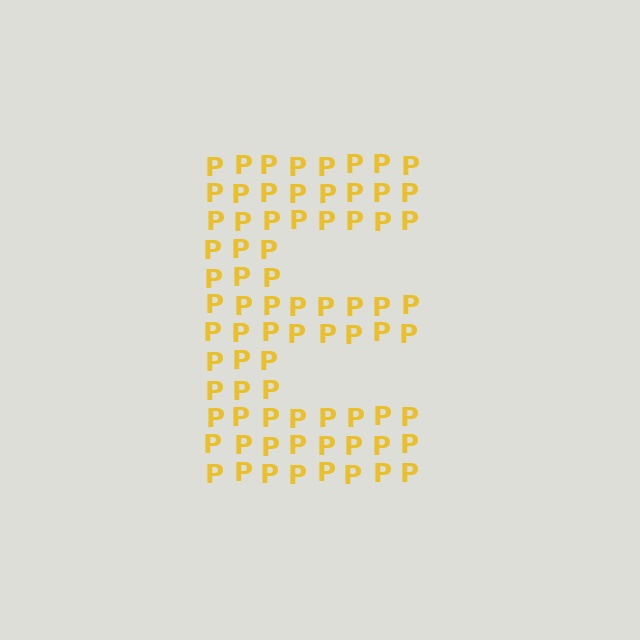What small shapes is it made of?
It is made of small letter P's.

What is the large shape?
The large shape is the letter E.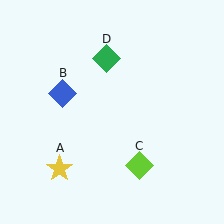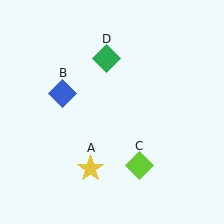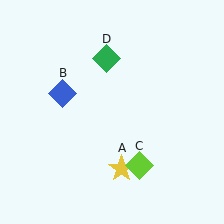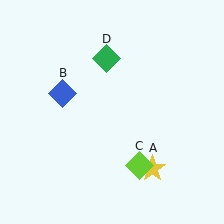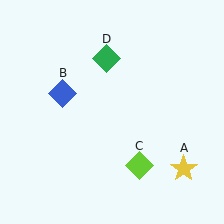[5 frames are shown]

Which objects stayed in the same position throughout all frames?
Blue diamond (object B) and lime diamond (object C) and green diamond (object D) remained stationary.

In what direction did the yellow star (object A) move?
The yellow star (object A) moved right.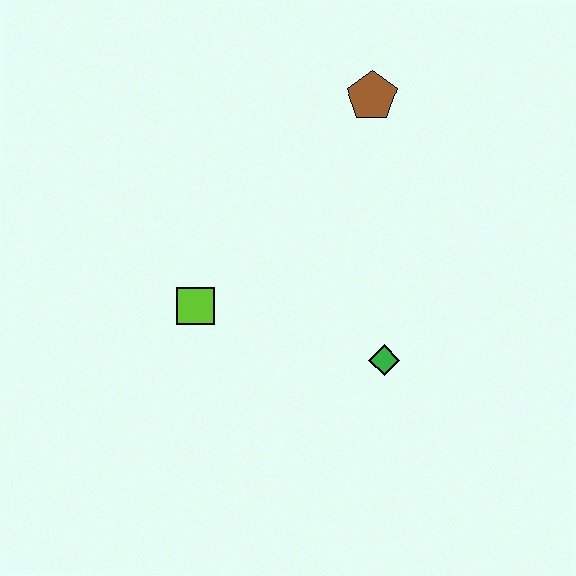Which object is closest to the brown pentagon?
The green diamond is closest to the brown pentagon.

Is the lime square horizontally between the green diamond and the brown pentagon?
No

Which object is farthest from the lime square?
The brown pentagon is farthest from the lime square.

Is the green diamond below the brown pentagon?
Yes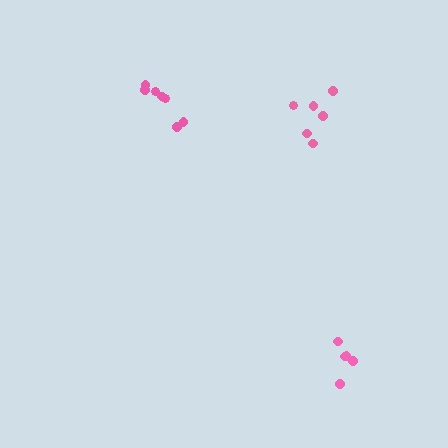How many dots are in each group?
Group 1: 6 dots, Group 2: 5 dots, Group 3: 7 dots (18 total).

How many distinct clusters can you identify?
There are 3 distinct clusters.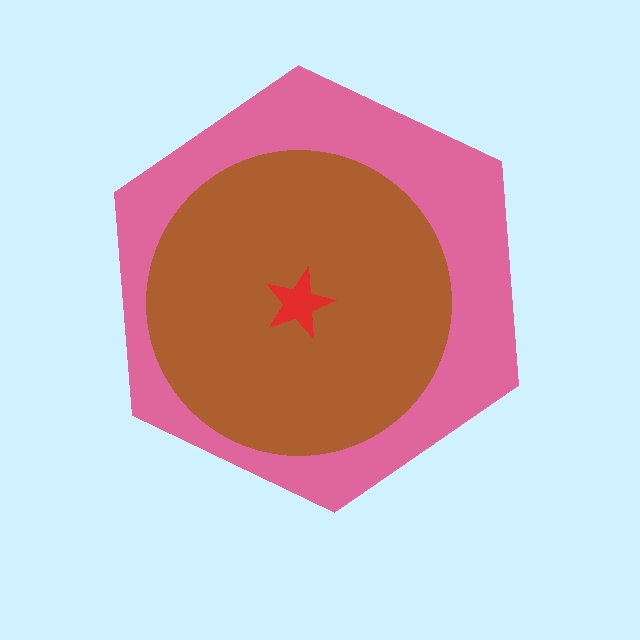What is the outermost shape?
The pink hexagon.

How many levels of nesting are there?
3.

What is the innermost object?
The red star.